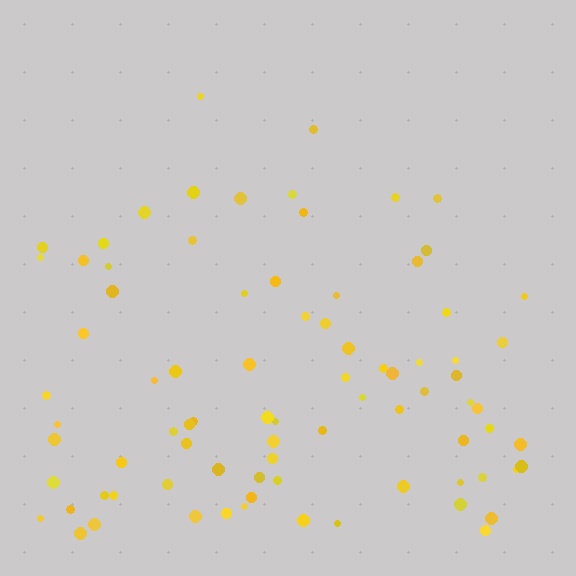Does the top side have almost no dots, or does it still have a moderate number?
Still a moderate number, just noticeably fewer than the bottom.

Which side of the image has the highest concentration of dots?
The bottom.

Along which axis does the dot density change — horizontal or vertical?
Vertical.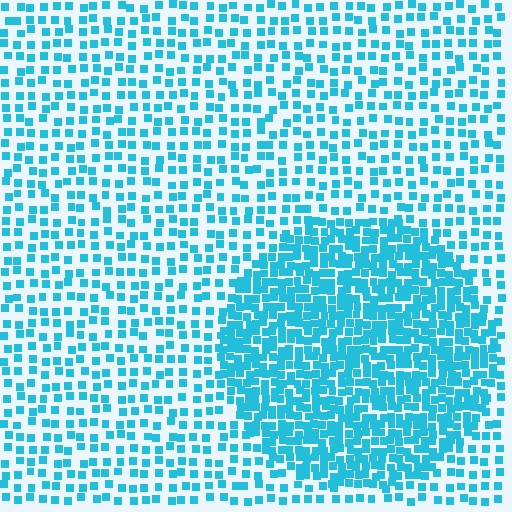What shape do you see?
I see a circle.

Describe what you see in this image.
The image contains small cyan elements arranged at two different densities. A circle-shaped region is visible where the elements are more densely packed than the surrounding area.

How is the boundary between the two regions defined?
The boundary is defined by a change in element density (approximately 2.3x ratio). All elements are the same color, size, and shape.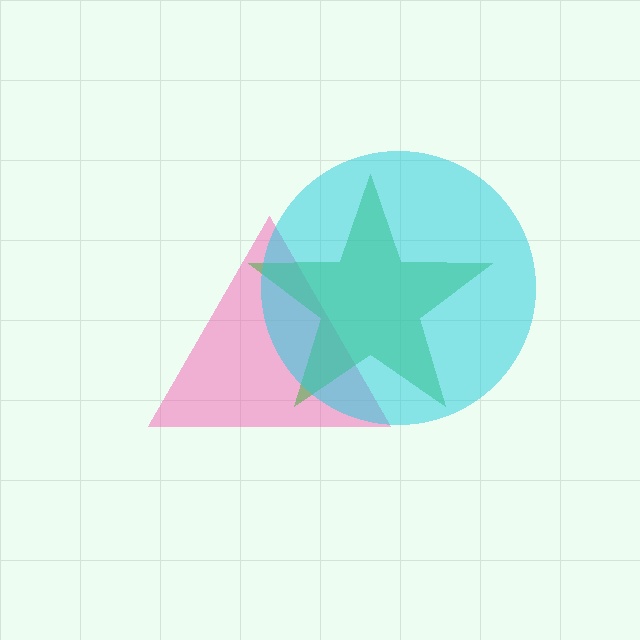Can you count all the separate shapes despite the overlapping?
Yes, there are 3 separate shapes.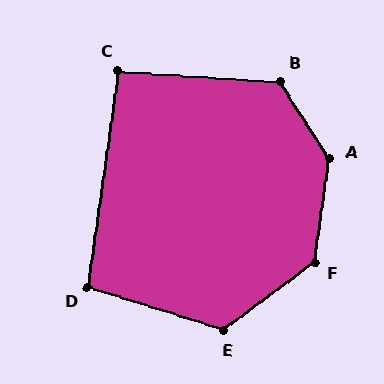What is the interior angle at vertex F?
Approximately 134 degrees (obtuse).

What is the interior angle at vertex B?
Approximately 126 degrees (obtuse).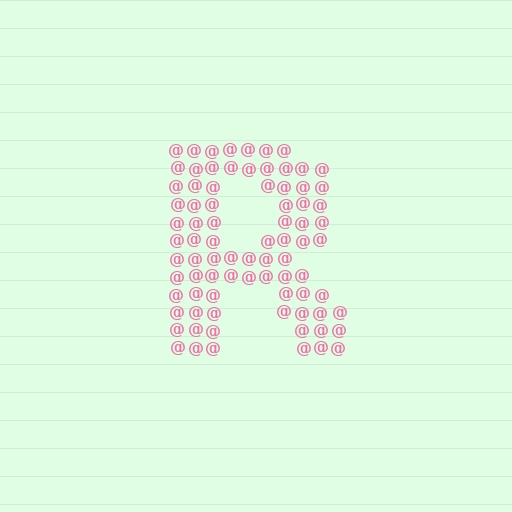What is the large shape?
The large shape is the letter R.